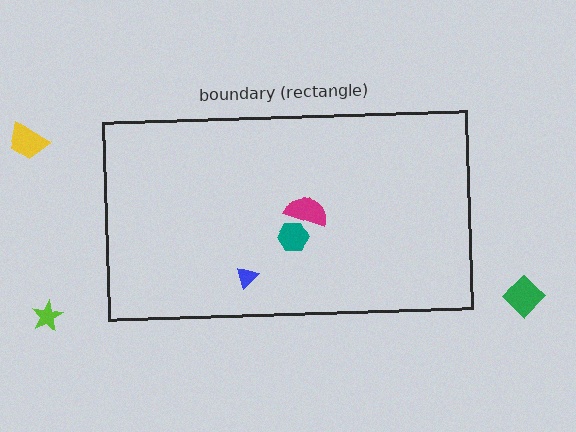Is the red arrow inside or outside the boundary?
Inside.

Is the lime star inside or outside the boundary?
Outside.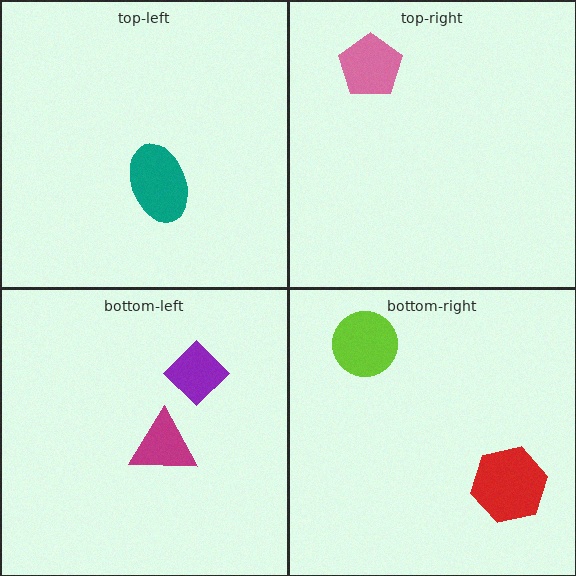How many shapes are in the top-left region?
1.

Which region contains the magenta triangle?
The bottom-left region.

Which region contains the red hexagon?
The bottom-right region.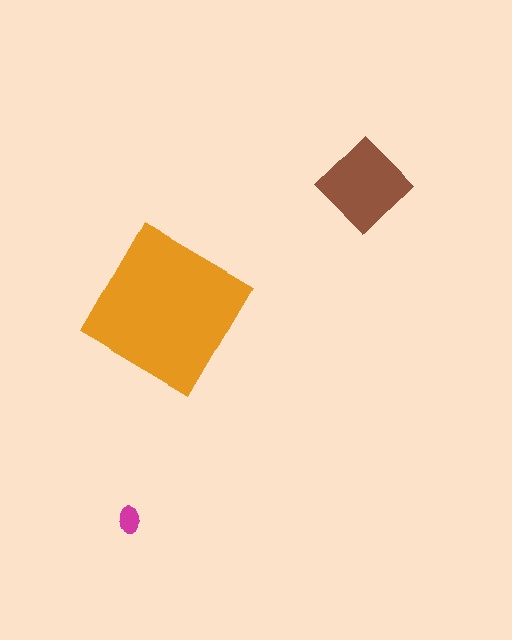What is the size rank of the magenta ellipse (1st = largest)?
3rd.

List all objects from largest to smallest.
The orange diamond, the brown diamond, the magenta ellipse.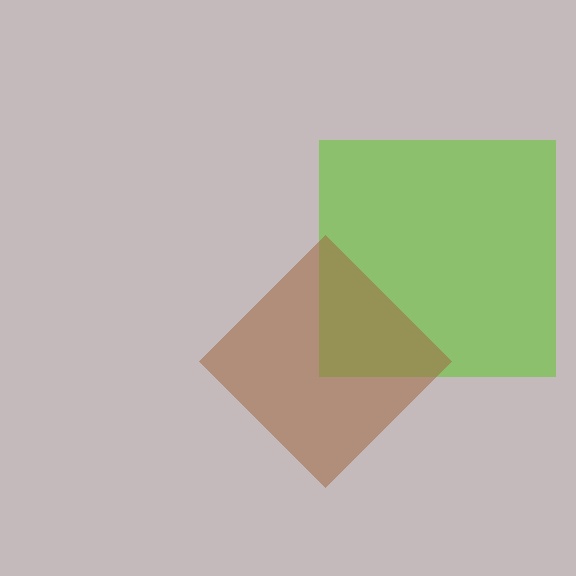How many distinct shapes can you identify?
There are 2 distinct shapes: a lime square, a brown diamond.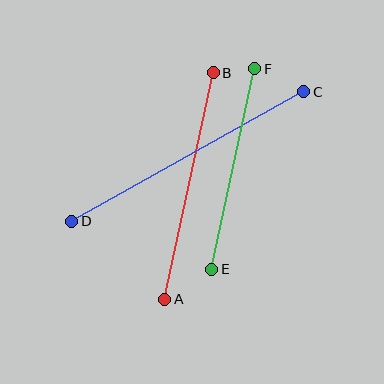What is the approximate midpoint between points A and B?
The midpoint is at approximately (189, 186) pixels.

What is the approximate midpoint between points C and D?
The midpoint is at approximately (188, 156) pixels.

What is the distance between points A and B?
The distance is approximately 232 pixels.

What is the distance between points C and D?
The distance is approximately 266 pixels.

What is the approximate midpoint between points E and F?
The midpoint is at approximately (233, 169) pixels.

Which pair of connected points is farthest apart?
Points C and D are farthest apart.